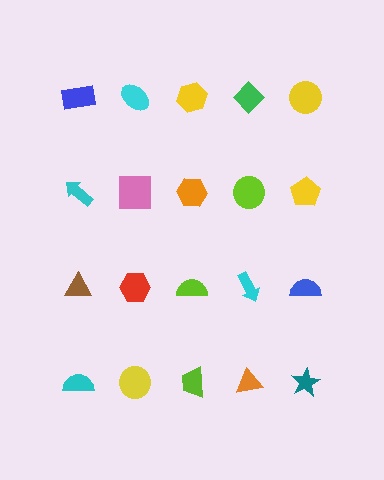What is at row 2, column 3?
An orange hexagon.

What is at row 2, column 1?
A cyan arrow.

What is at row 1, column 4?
A green diamond.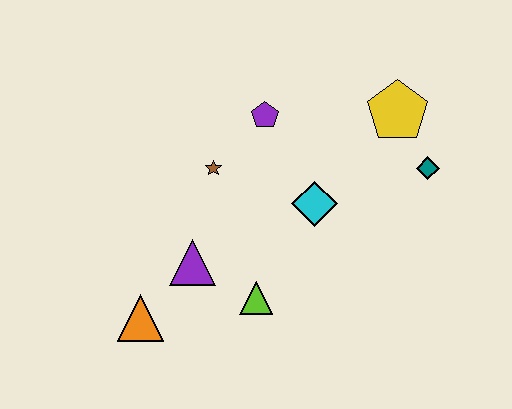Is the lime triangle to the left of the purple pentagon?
Yes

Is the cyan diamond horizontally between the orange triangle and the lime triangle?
No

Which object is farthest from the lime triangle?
The yellow pentagon is farthest from the lime triangle.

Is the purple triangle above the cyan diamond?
No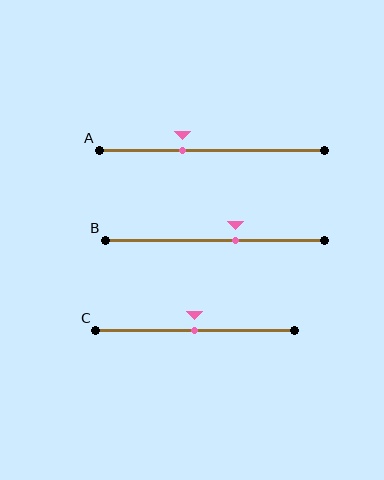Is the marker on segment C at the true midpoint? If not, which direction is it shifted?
Yes, the marker on segment C is at the true midpoint.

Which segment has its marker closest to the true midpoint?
Segment C has its marker closest to the true midpoint.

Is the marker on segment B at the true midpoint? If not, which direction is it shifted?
No, the marker on segment B is shifted to the right by about 9% of the segment length.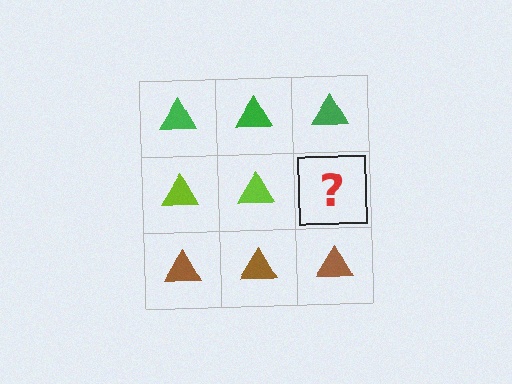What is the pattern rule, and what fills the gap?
The rule is that each row has a consistent color. The gap should be filled with a lime triangle.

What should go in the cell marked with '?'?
The missing cell should contain a lime triangle.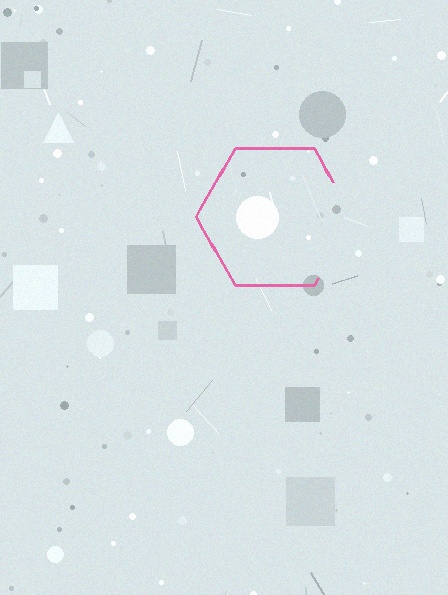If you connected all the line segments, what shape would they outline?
They would outline a hexagon.